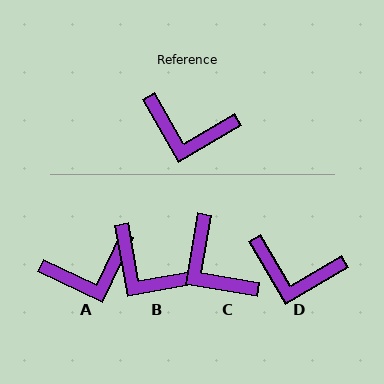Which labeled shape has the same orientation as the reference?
D.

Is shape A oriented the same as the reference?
No, it is off by about 35 degrees.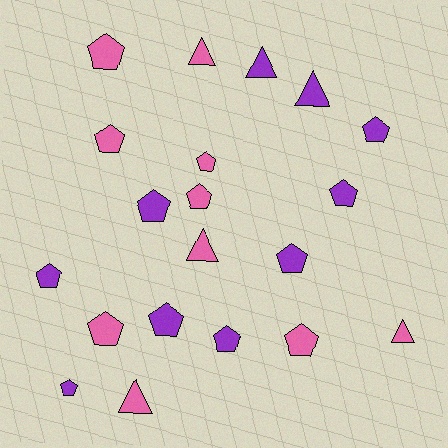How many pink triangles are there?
There are 4 pink triangles.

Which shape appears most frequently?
Pentagon, with 14 objects.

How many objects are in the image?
There are 20 objects.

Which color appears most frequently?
Purple, with 10 objects.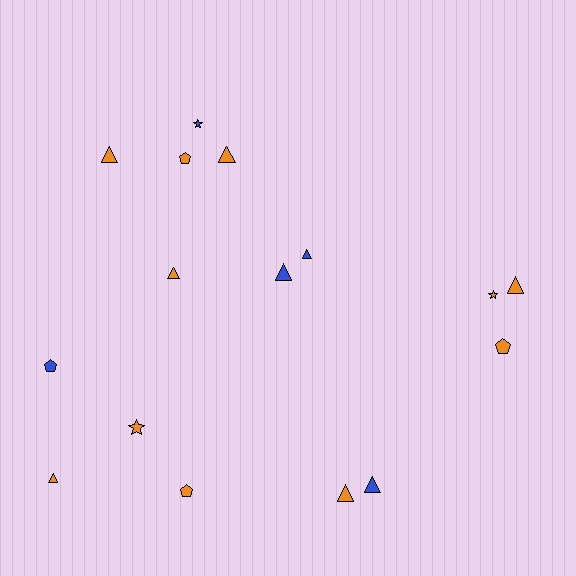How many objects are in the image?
There are 16 objects.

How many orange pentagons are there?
There are 3 orange pentagons.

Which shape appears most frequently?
Triangle, with 9 objects.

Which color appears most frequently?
Orange, with 11 objects.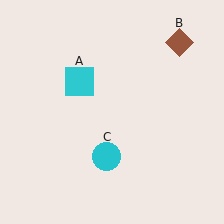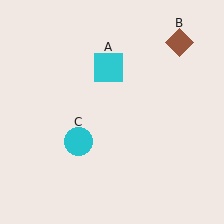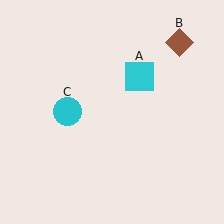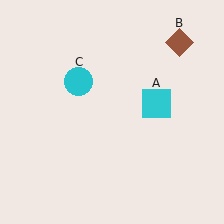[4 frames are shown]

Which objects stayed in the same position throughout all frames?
Brown diamond (object B) remained stationary.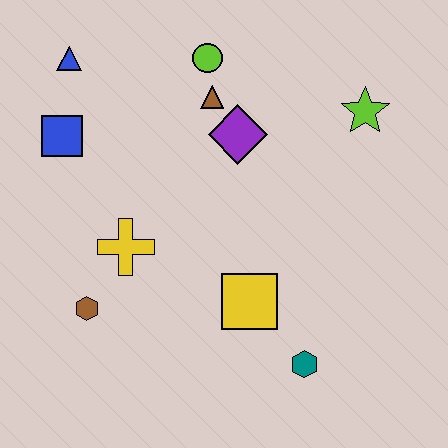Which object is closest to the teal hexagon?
The yellow square is closest to the teal hexagon.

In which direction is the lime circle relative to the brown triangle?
The lime circle is above the brown triangle.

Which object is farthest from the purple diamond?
The teal hexagon is farthest from the purple diamond.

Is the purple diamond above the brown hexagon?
Yes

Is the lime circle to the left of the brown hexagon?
No